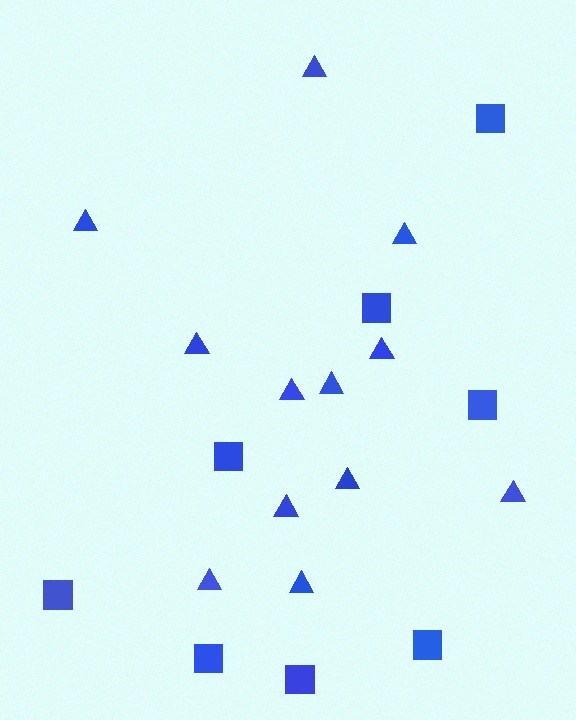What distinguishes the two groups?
There are 2 groups: one group of triangles (12) and one group of squares (8).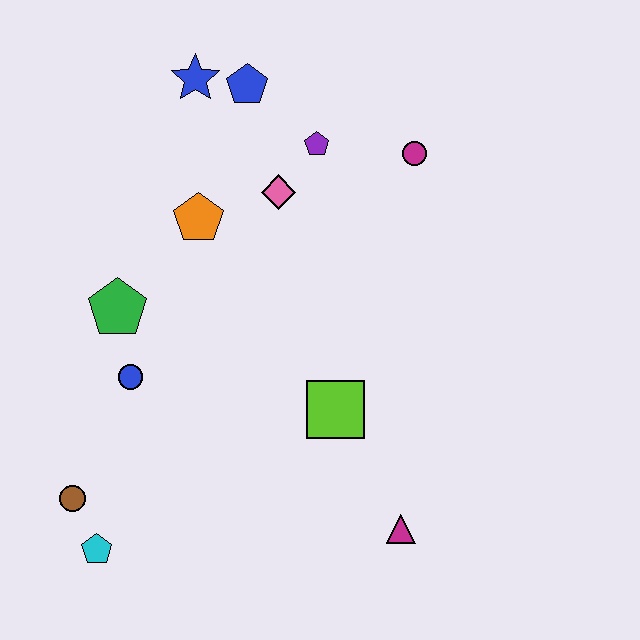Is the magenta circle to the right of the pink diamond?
Yes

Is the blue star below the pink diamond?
No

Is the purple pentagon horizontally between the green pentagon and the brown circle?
No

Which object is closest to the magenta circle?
The purple pentagon is closest to the magenta circle.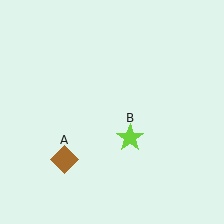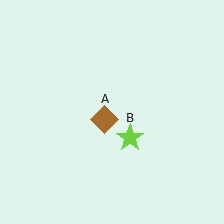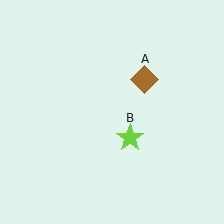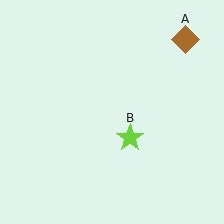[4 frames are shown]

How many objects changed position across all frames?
1 object changed position: brown diamond (object A).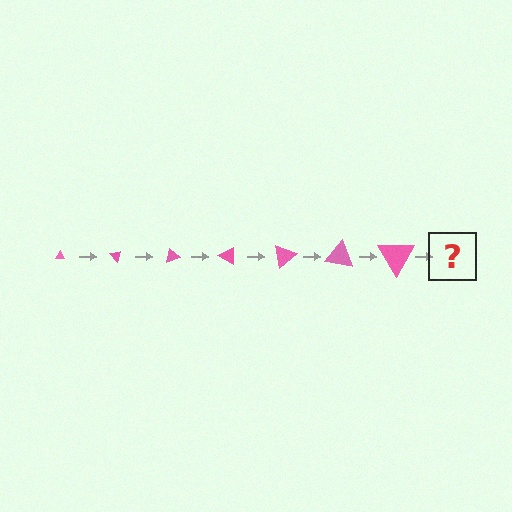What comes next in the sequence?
The next element should be a triangle, larger than the previous one and rotated 350 degrees from the start.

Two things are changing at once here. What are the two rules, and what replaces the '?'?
The two rules are that the triangle grows larger each step and it rotates 50 degrees each step. The '?' should be a triangle, larger than the previous one and rotated 350 degrees from the start.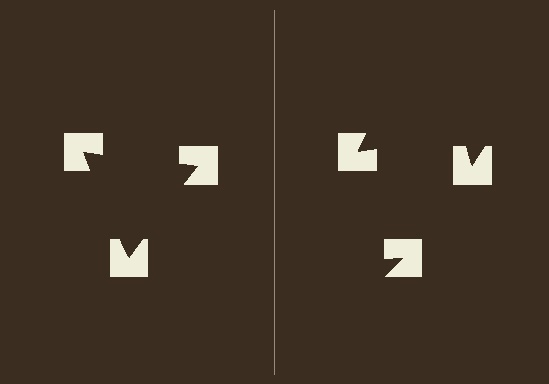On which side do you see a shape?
An illusory triangle appears on the left side. On the right side the wedge cuts are rotated, so no coherent shape forms.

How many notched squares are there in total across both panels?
6 — 3 on each side.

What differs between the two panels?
The notched squares are positioned identically on both sides; only the wedge orientations differ. On the left they align to a triangle; on the right they are misaligned.